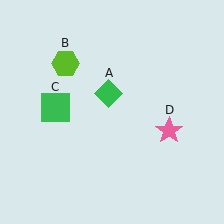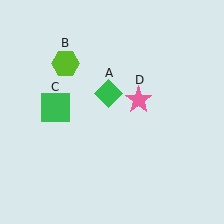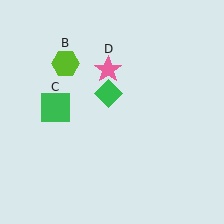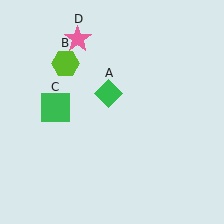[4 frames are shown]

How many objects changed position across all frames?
1 object changed position: pink star (object D).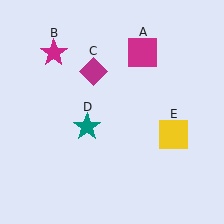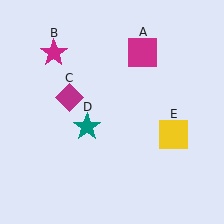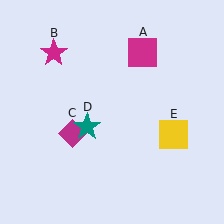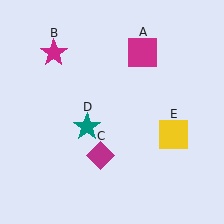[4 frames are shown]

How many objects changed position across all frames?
1 object changed position: magenta diamond (object C).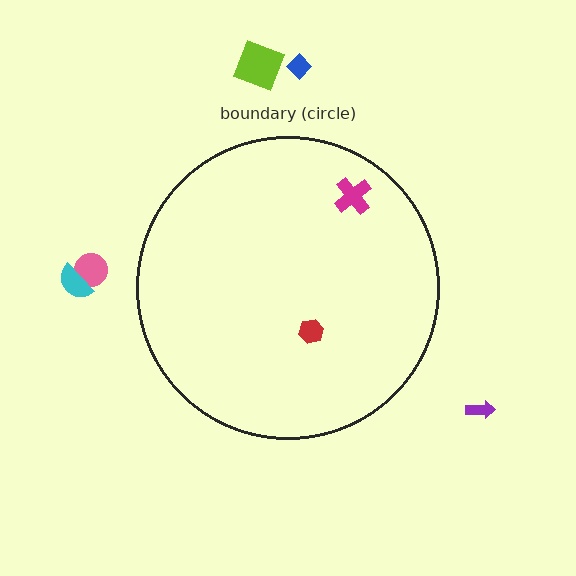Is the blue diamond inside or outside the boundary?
Outside.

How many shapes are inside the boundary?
2 inside, 5 outside.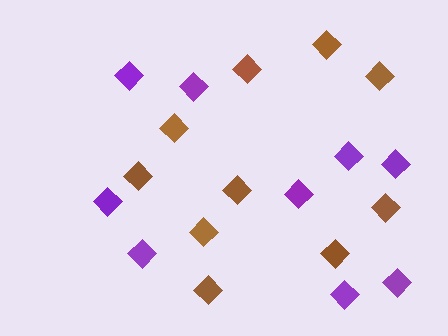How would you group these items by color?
There are 2 groups: one group of purple diamonds (9) and one group of brown diamonds (10).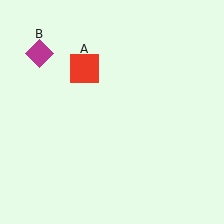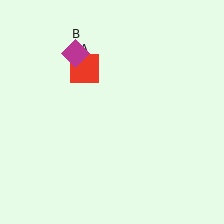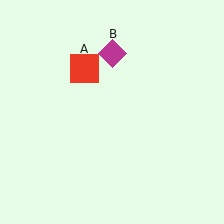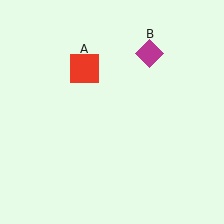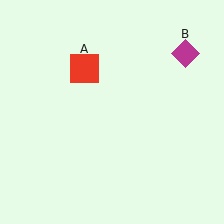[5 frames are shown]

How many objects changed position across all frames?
1 object changed position: magenta diamond (object B).